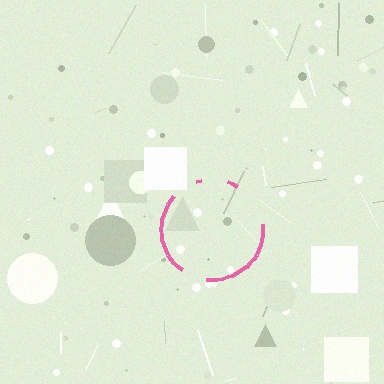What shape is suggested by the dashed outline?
The dashed outline suggests a circle.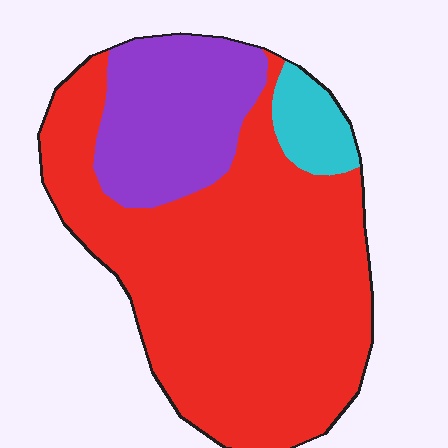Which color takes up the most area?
Red, at roughly 70%.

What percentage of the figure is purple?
Purple covers about 25% of the figure.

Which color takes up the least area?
Cyan, at roughly 5%.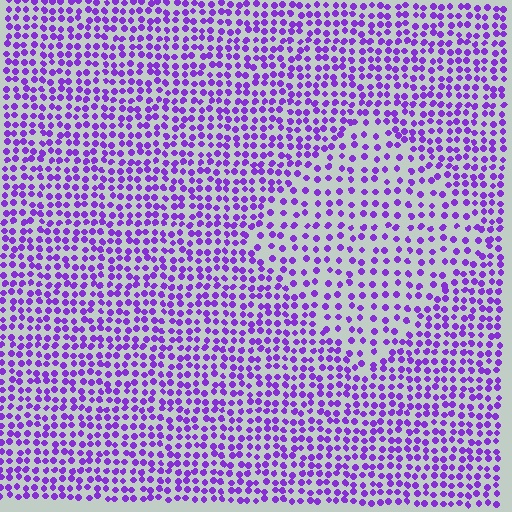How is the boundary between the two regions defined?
The boundary is defined by a change in element density (approximately 1.7x ratio). All elements are the same color, size, and shape.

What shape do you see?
I see a diamond.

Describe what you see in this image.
The image contains small purple elements arranged at two different densities. A diamond-shaped region is visible where the elements are less densely packed than the surrounding area.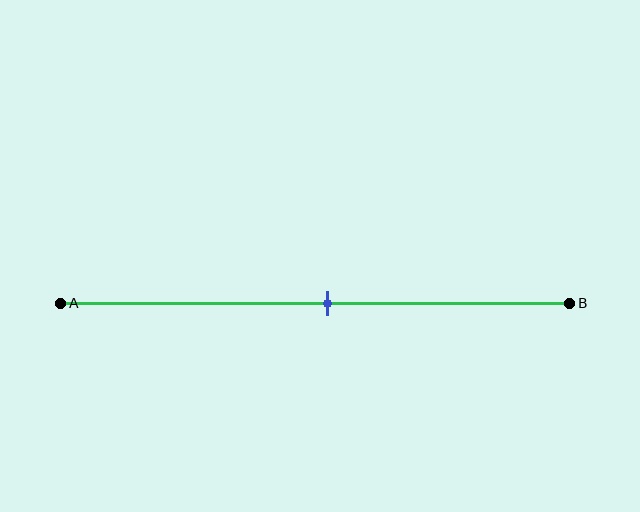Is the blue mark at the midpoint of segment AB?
Yes, the mark is approximately at the midpoint.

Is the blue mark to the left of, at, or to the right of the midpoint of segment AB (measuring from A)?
The blue mark is approximately at the midpoint of segment AB.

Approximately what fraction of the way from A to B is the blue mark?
The blue mark is approximately 55% of the way from A to B.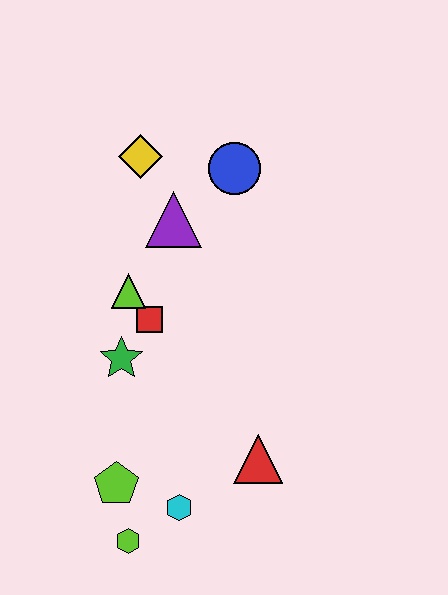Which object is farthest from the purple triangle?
The lime hexagon is farthest from the purple triangle.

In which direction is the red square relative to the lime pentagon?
The red square is above the lime pentagon.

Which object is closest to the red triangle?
The cyan hexagon is closest to the red triangle.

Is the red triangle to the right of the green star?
Yes